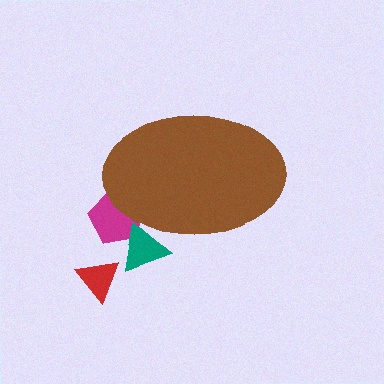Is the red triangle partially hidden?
No, the red triangle is fully visible.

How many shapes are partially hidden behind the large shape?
2 shapes are partially hidden.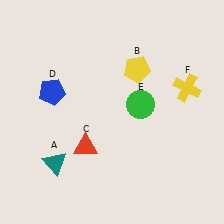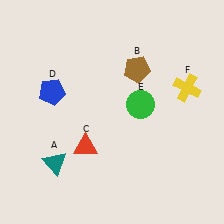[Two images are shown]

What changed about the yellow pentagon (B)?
In Image 1, B is yellow. In Image 2, it changed to brown.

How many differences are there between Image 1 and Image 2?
There is 1 difference between the two images.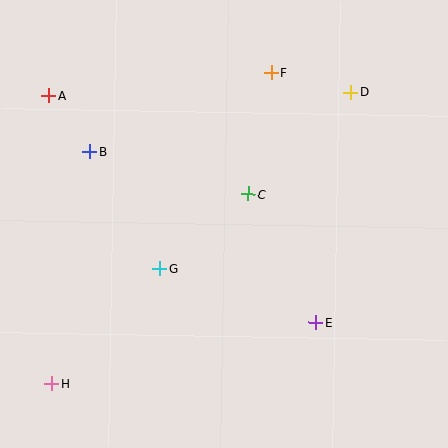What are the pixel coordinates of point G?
Point G is at (160, 269).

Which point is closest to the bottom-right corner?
Point E is closest to the bottom-right corner.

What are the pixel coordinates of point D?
Point D is at (351, 92).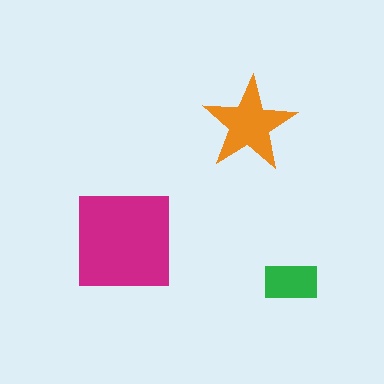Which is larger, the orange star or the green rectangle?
The orange star.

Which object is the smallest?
The green rectangle.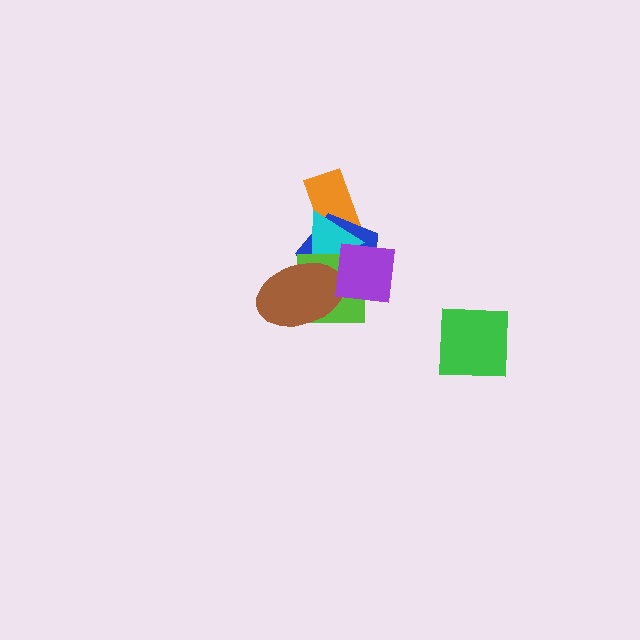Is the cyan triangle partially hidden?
Yes, it is partially covered by another shape.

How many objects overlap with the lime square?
4 objects overlap with the lime square.